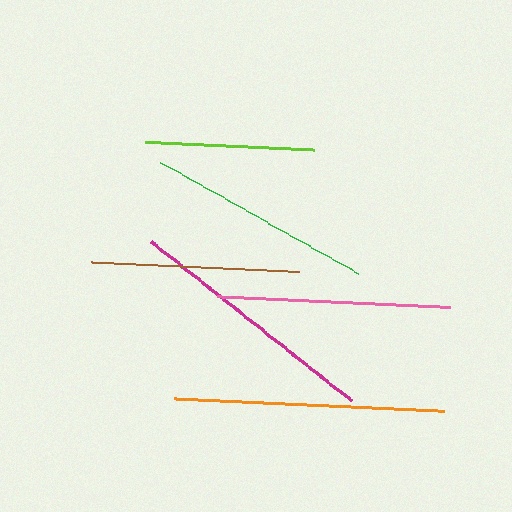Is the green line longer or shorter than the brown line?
The green line is longer than the brown line.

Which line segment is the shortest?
The lime line is the shortest at approximately 170 pixels.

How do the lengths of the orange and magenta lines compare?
The orange and magenta lines are approximately the same length.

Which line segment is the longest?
The orange line is the longest at approximately 270 pixels.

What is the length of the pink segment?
The pink segment is approximately 233 pixels long.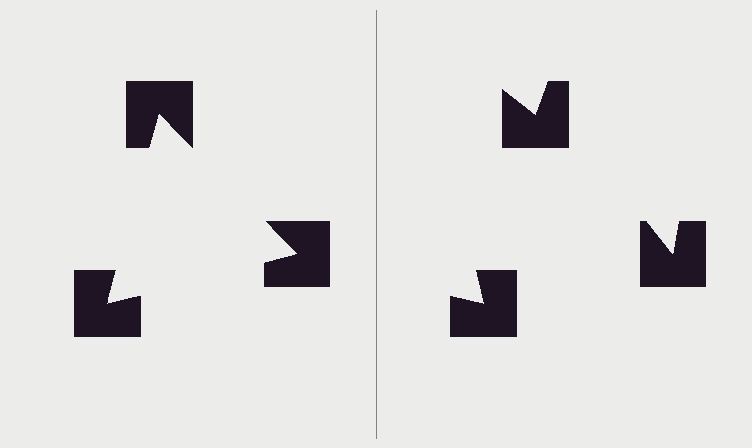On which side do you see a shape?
An illusory triangle appears on the left side. On the right side the wedge cuts are rotated, so no coherent shape forms.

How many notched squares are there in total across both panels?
6 — 3 on each side.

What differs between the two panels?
The notched squares are positioned identically on both sides; only the wedge orientations differ. On the left they align to a triangle; on the right they are misaligned.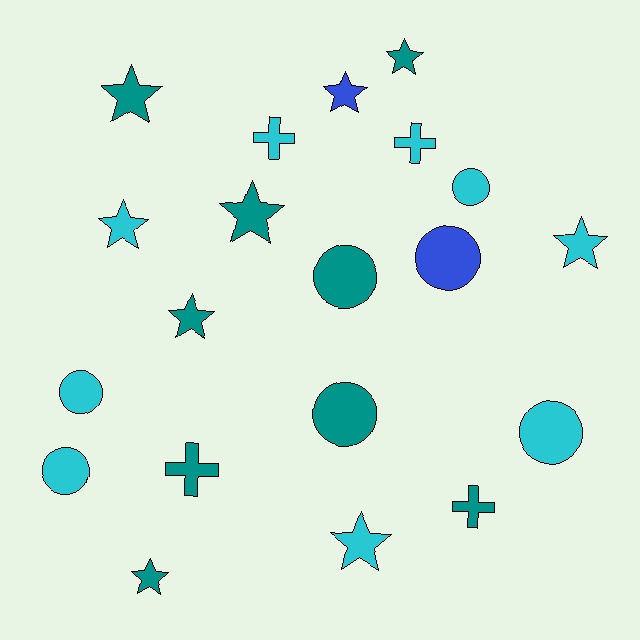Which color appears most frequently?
Cyan, with 9 objects.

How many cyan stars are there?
There are 3 cyan stars.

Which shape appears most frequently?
Star, with 9 objects.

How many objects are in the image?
There are 20 objects.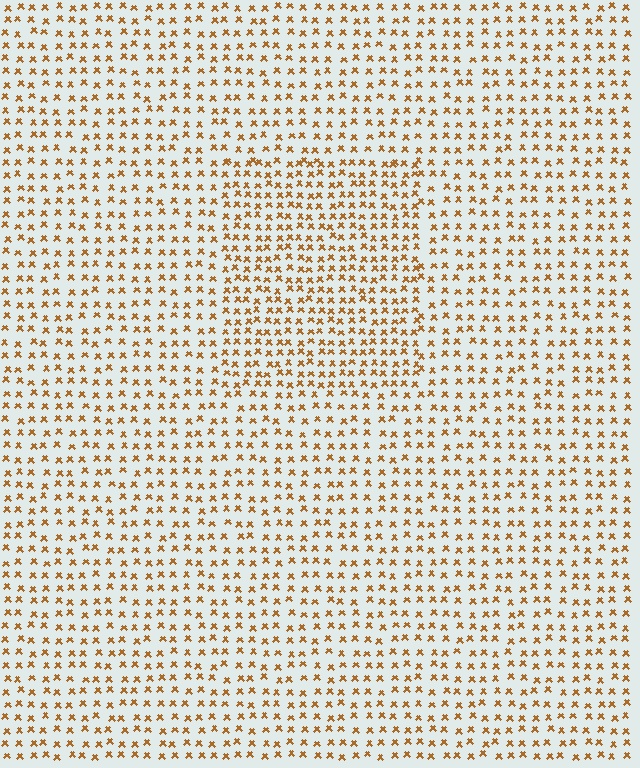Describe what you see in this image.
The image contains small brown elements arranged at two different densities. A rectangle-shaped region is visible where the elements are more densely packed than the surrounding area.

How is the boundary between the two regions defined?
The boundary is defined by a change in element density (approximately 1.5x ratio). All elements are the same color, size, and shape.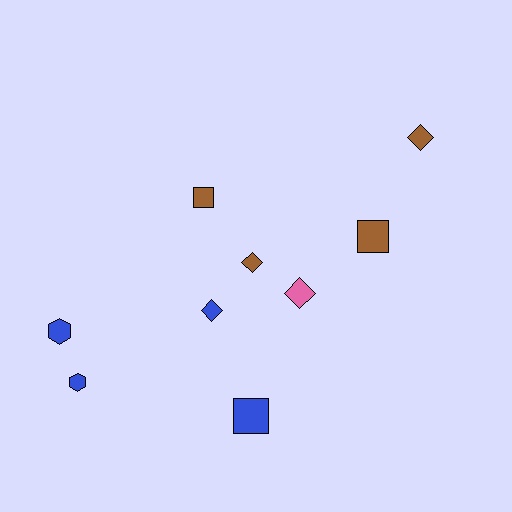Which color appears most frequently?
Blue, with 4 objects.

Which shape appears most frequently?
Diamond, with 4 objects.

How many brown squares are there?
There are 2 brown squares.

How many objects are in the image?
There are 9 objects.